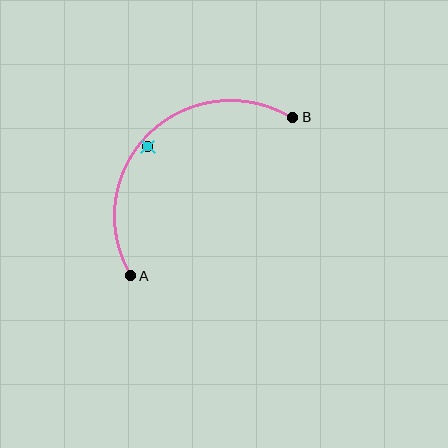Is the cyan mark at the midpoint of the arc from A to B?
No — the cyan mark does not lie on the arc at all. It sits slightly inside the curve.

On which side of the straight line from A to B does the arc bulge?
The arc bulges above and to the left of the straight line connecting A and B.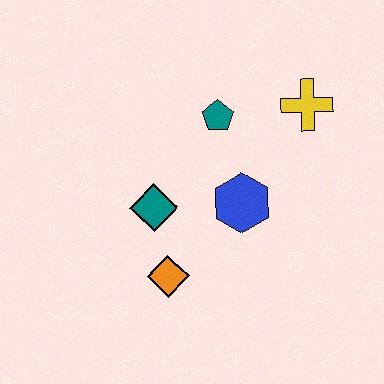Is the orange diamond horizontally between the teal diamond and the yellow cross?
Yes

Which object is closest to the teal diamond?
The orange diamond is closest to the teal diamond.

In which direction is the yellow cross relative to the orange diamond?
The yellow cross is above the orange diamond.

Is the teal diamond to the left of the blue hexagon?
Yes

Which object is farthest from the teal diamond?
The yellow cross is farthest from the teal diamond.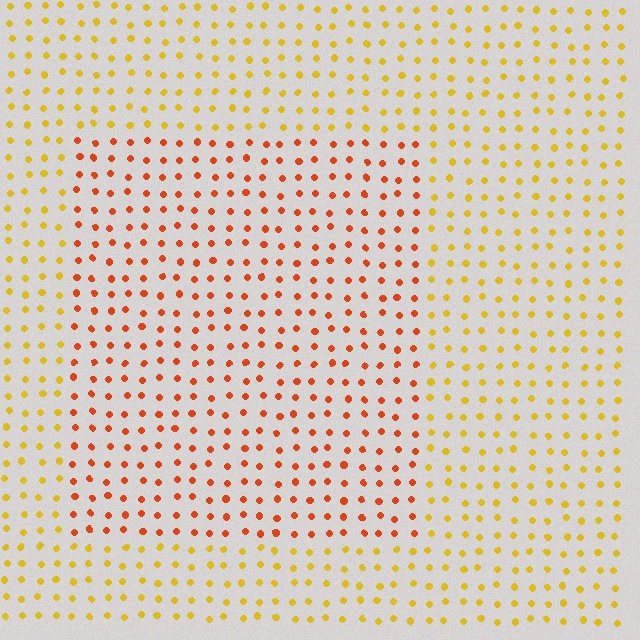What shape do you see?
I see a rectangle.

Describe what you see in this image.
The image is filled with small yellow elements in a uniform arrangement. A rectangle-shaped region is visible where the elements are tinted to a slightly different hue, forming a subtle color boundary.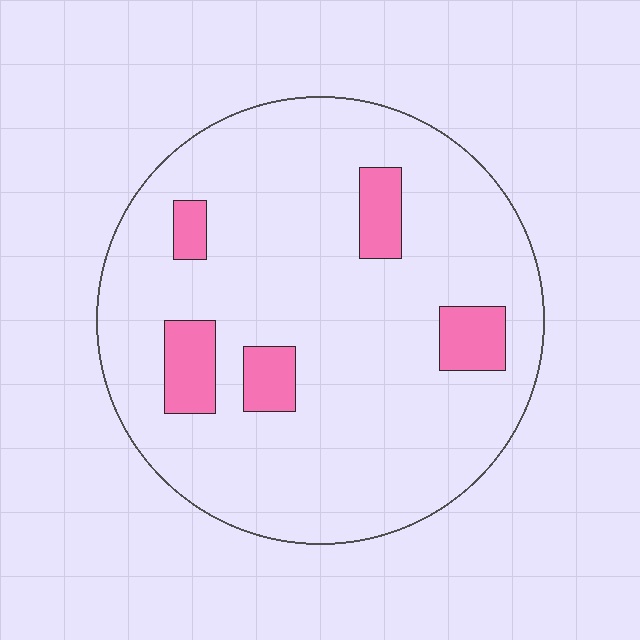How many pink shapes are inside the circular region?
5.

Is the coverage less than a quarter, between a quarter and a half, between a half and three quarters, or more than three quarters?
Less than a quarter.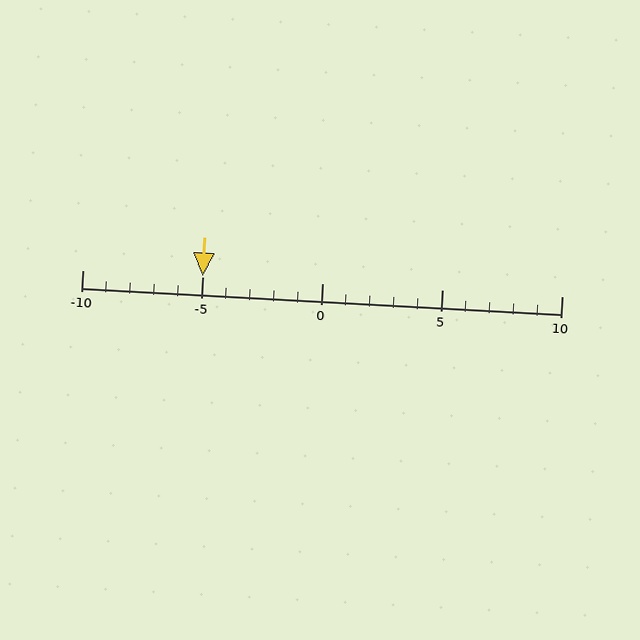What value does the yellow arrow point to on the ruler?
The yellow arrow points to approximately -5.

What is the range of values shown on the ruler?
The ruler shows values from -10 to 10.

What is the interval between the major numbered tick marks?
The major tick marks are spaced 5 units apart.